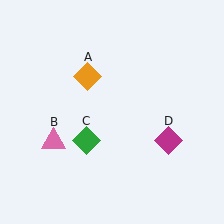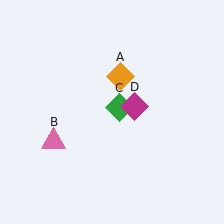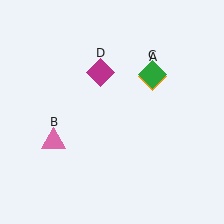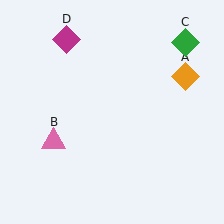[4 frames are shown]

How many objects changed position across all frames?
3 objects changed position: orange diamond (object A), green diamond (object C), magenta diamond (object D).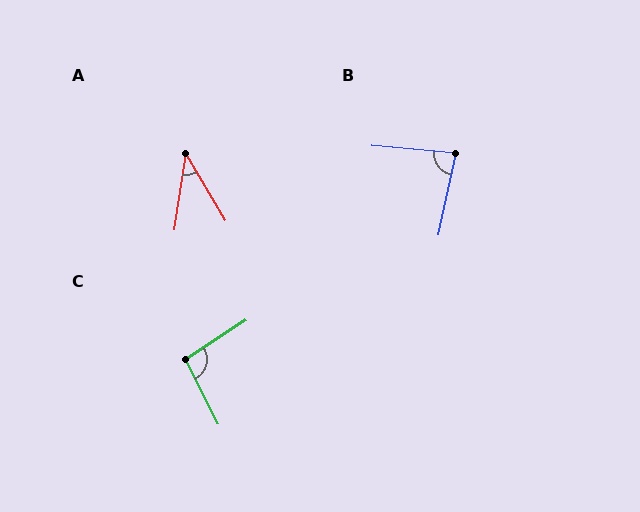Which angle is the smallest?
A, at approximately 39 degrees.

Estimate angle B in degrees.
Approximately 83 degrees.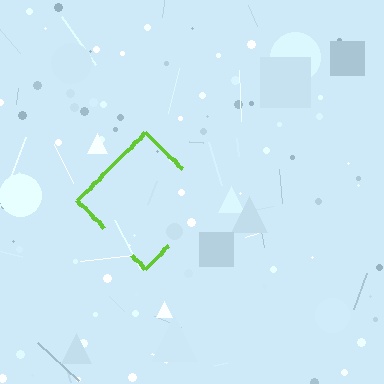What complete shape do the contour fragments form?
The contour fragments form a diamond.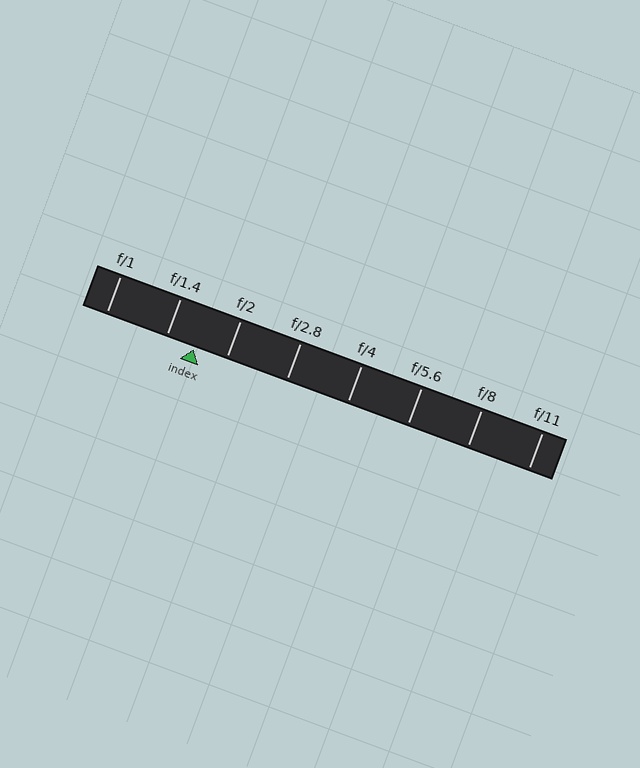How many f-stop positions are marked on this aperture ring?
There are 8 f-stop positions marked.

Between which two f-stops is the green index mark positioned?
The index mark is between f/1.4 and f/2.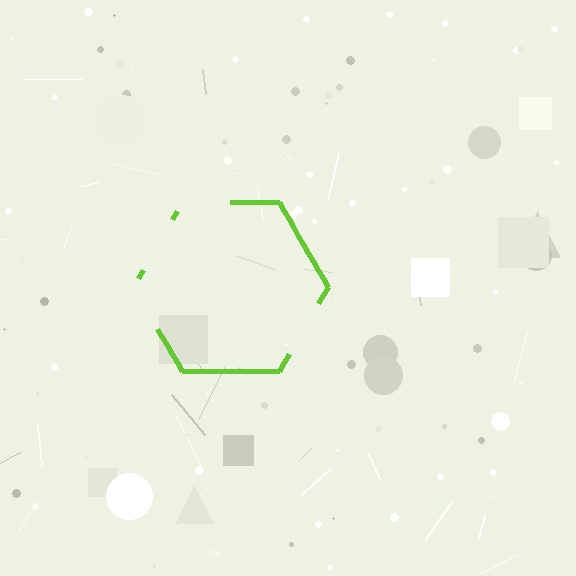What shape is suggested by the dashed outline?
The dashed outline suggests a hexagon.